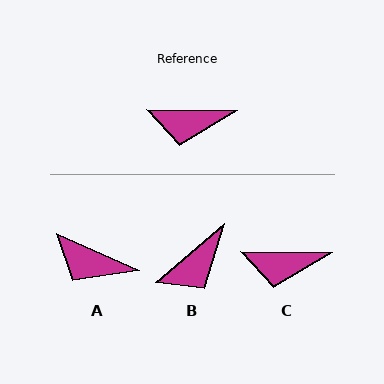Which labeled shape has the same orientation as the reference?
C.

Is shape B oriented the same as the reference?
No, it is off by about 41 degrees.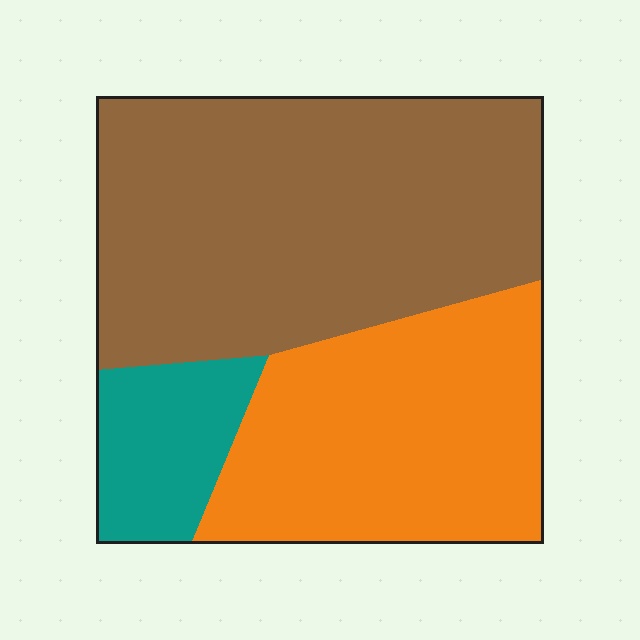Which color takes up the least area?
Teal, at roughly 10%.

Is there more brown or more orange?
Brown.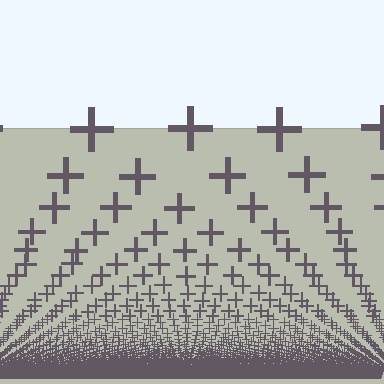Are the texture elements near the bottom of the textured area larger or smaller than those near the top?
Smaller. The gradient is inverted — elements near the bottom are smaller and denser.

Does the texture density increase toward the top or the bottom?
Density increases toward the bottom.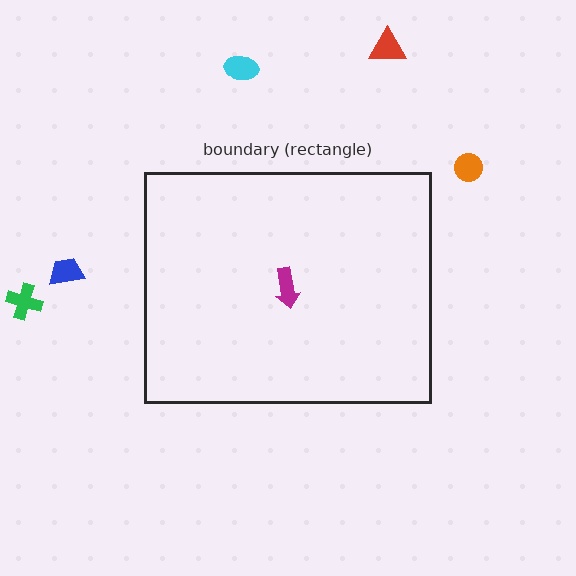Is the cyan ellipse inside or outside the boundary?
Outside.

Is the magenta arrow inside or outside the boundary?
Inside.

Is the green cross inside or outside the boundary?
Outside.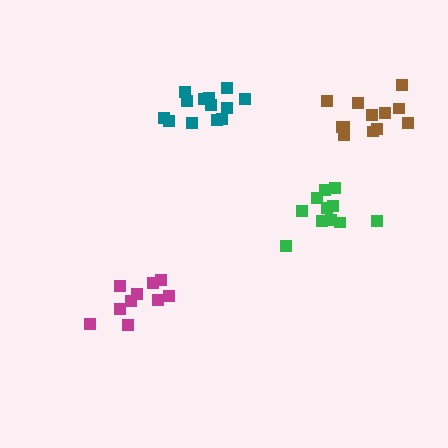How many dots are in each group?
Group 1: 13 dots, Group 2: 12 dots, Group 3: 11 dots, Group 4: 10 dots (46 total).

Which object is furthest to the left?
The magenta cluster is leftmost.